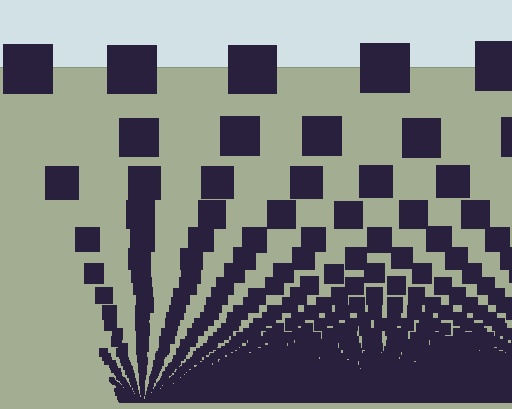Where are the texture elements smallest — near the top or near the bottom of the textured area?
Near the bottom.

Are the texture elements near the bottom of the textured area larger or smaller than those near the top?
Smaller. The gradient is inverted — elements near the bottom are smaller and denser.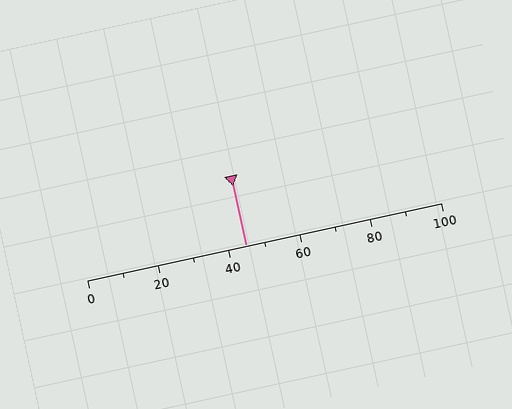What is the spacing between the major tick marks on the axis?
The major ticks are spaced 20 apart.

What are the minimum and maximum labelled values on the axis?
The axis runs from 0 to 100.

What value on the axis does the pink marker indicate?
The marker indicates approximately 45.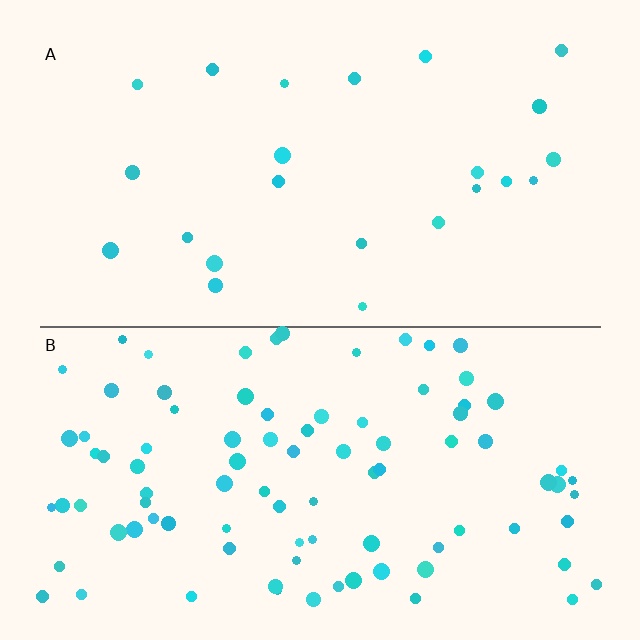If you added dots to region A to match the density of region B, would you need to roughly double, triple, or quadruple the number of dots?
Approximately quadruple.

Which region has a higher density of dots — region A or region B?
B (the bottom).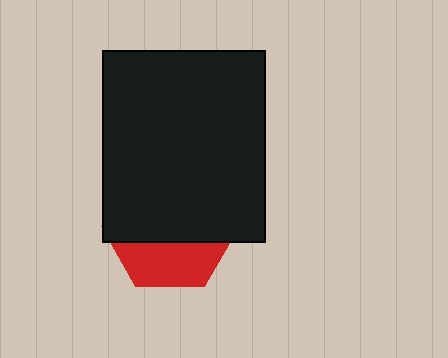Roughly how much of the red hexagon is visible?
A small part of it is visible (roughly 33%).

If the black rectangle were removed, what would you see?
You would see the complete red hexagon.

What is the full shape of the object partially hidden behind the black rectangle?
The partially hidden object is a red hexagon.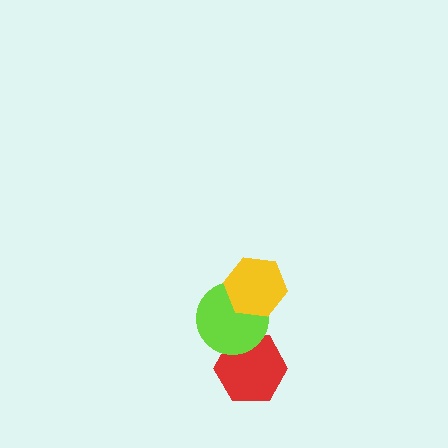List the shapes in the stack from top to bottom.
From top to bottom: the yellow hexagon, the lime circle, the red hexagon.